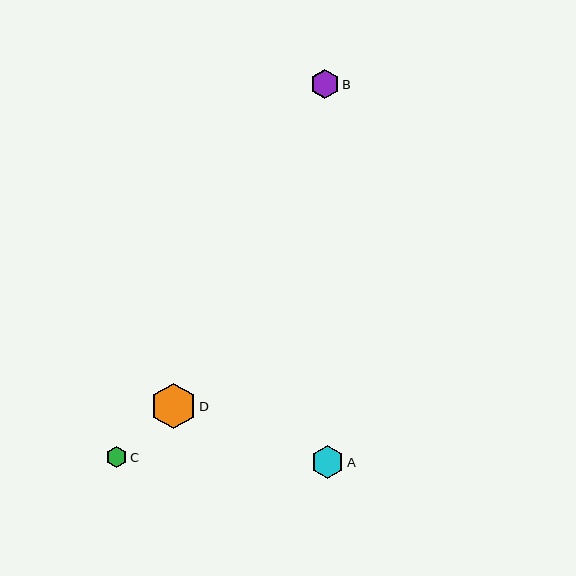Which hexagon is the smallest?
Hexagon C is the smallest with a size of approximately 21 pixels.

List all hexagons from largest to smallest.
From largest to smallest: D, A, B, C.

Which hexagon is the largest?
Hexagon D is the largest with a size of approximately 46 pixels.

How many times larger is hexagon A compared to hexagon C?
Hexagon A is approximately 1.6 times the size of hexagon C.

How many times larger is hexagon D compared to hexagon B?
Hexagon D is approximately 1.6 times the size of hexagon B.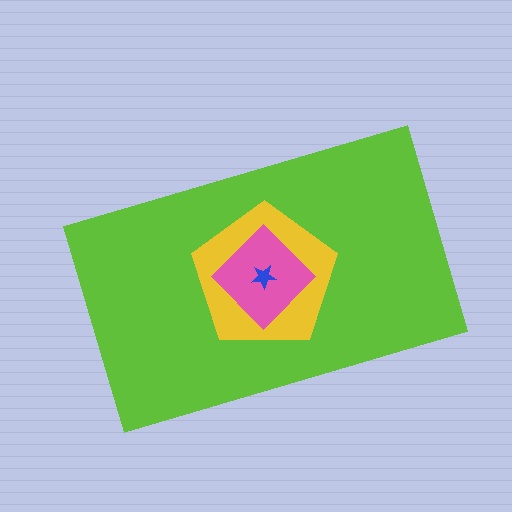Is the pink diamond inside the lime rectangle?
Yes.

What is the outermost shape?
The lime rectangle.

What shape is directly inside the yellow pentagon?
The pink diamond.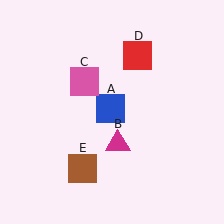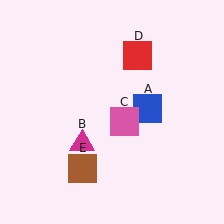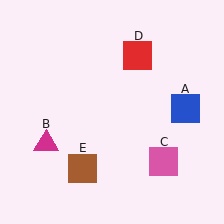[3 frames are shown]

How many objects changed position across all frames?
3 objects changed position: blue square (object A), magenta triangle (object B), pink square (object C).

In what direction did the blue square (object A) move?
The blue square (object A) moved right.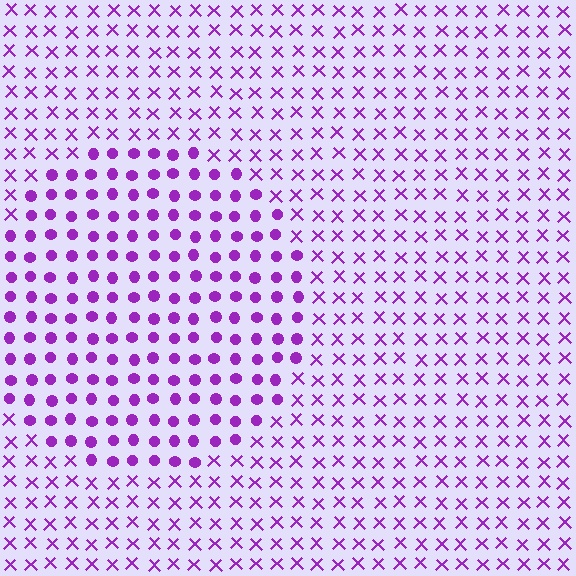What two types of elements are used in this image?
The image uses circles inside the circle region and X marks outside it.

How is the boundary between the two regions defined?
The boundary is defined by a change in element shape: circles inside vs. X marks outside. All elements share the same color and spacing.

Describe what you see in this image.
The image is filled with small purple elements arranged in a uniform grid. A circle-shaped region contains circles, while the surrounding area contains X marks. The boundary is defined purely by the change in element shape.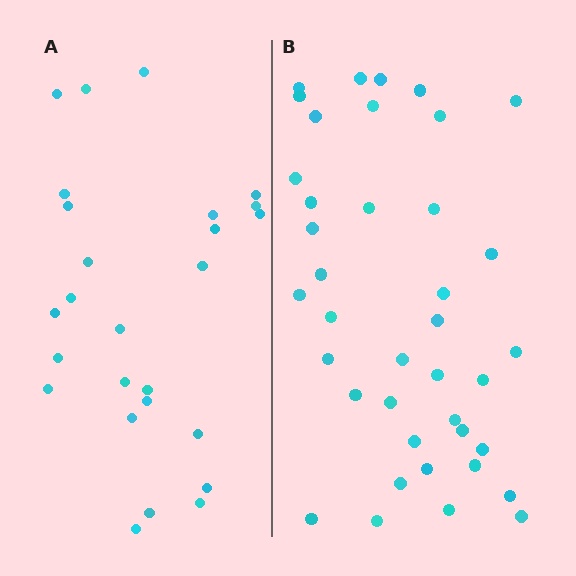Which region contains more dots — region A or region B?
Region B (the right region) has more dots.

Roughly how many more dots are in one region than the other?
Region B has approximately 15 more dots than region A.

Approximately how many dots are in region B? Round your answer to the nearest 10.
About 40 dots. (The exact count is 39, which rounds to 40.)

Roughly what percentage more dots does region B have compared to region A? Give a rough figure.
About 50% more.